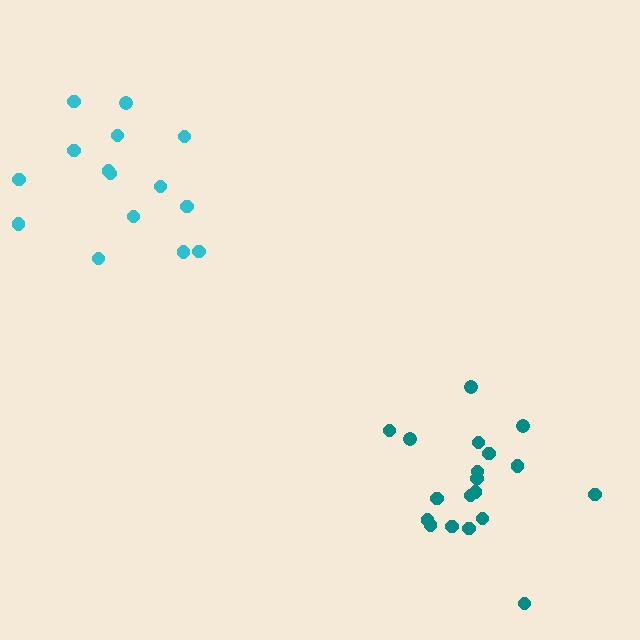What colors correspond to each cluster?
The clusters are colored: cyan, teal.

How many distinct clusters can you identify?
There are 2 distinct clusters.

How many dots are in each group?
Group 1: 16 dots, Group 2: 19 dots (35 total).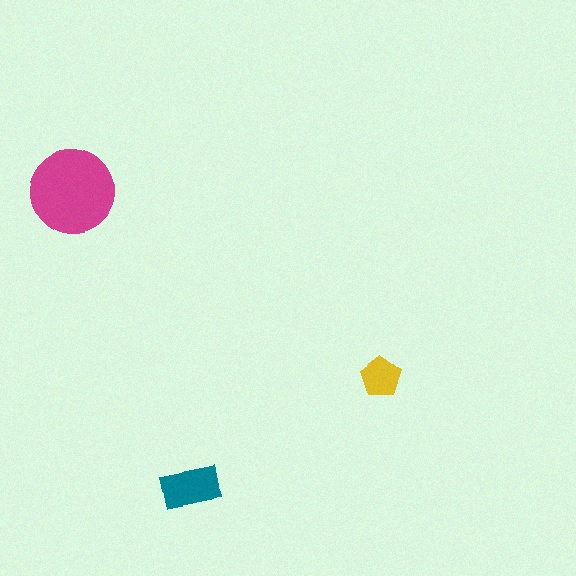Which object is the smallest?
The yellow pentagon.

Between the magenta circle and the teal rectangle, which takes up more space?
The magenta circle.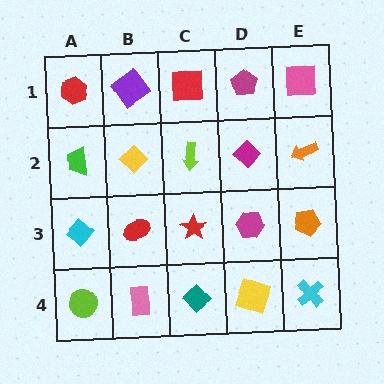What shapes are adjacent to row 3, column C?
A lime arrow (row 2, column C), a teal diamond (row 4, column C), a red ellipse (row 3, column B), a magenta hexagon (row 3, column D).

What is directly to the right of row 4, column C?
A yellow square.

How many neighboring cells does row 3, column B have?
4.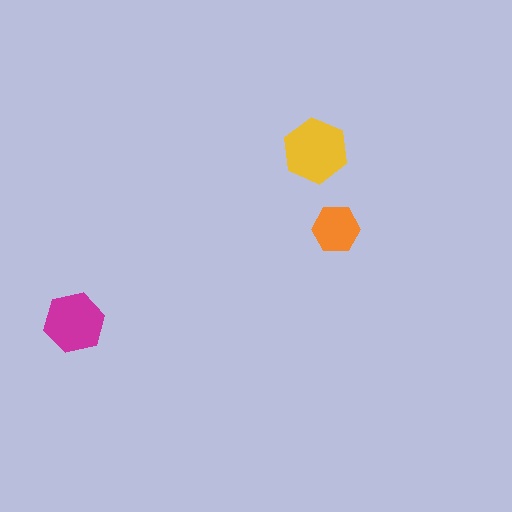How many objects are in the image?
There are 3 objects in the image.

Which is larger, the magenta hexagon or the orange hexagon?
The magenta one.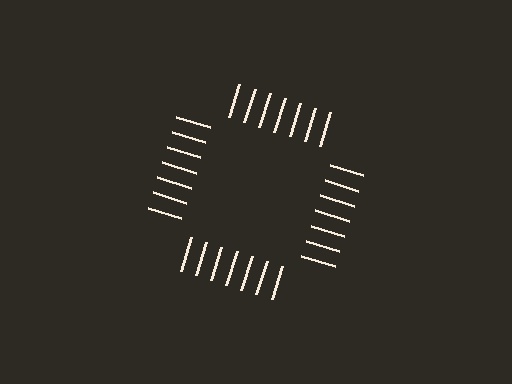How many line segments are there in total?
28 — 7 along each of the 4 edges.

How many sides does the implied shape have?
4 sides — the line-ends trace a square.